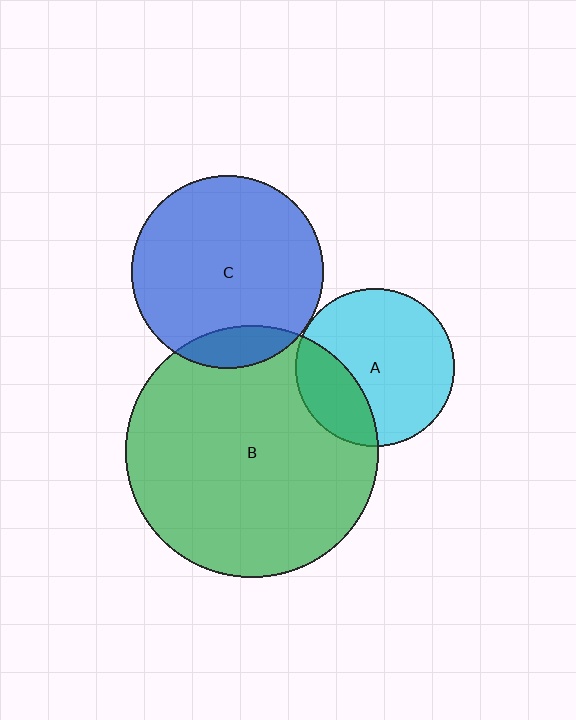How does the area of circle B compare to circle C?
Approximately 1.7 times.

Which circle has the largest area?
Circle B (green).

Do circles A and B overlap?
Yes.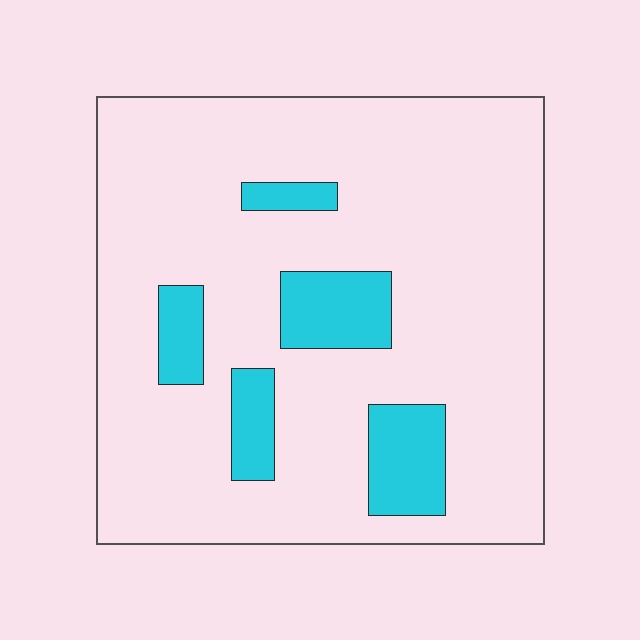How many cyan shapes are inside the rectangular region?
5.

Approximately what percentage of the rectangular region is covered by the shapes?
Approximately 15%.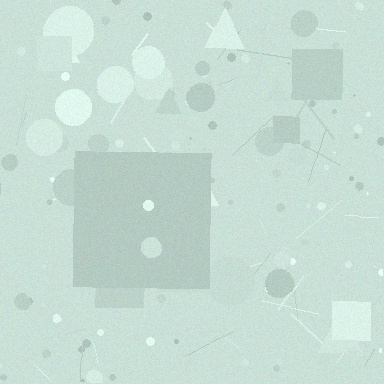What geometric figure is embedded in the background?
A square is embedded in the background.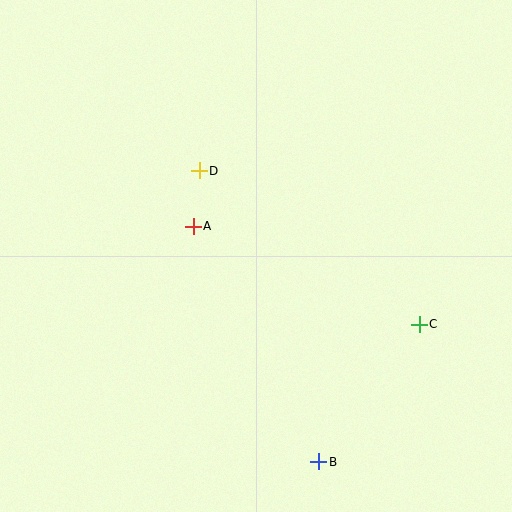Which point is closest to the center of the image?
Point A at (193, 226) is closest to the center.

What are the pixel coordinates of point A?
Point A is at (193, 226).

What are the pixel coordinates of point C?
Point C is at (419, 324).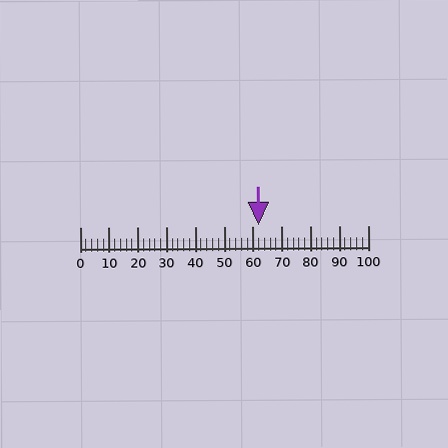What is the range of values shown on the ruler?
The ruler shows values from 0 to 100.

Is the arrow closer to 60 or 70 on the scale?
The arrow is closer to 60.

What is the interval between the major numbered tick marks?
The major tick marks are spaced 10 units apart.